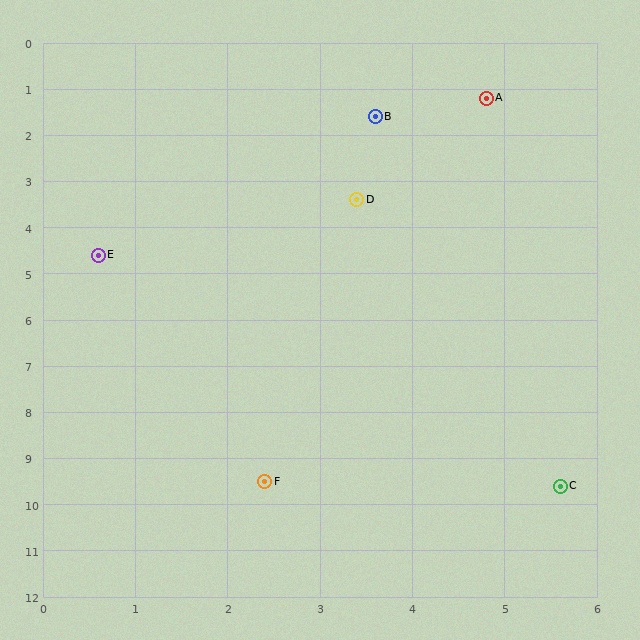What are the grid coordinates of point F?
Point F is at approximately (2.4, 9.5).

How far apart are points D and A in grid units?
Points D and A are about 2.6 grid units apart.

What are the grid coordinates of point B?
Point B is at approximately (3.6, 1.6).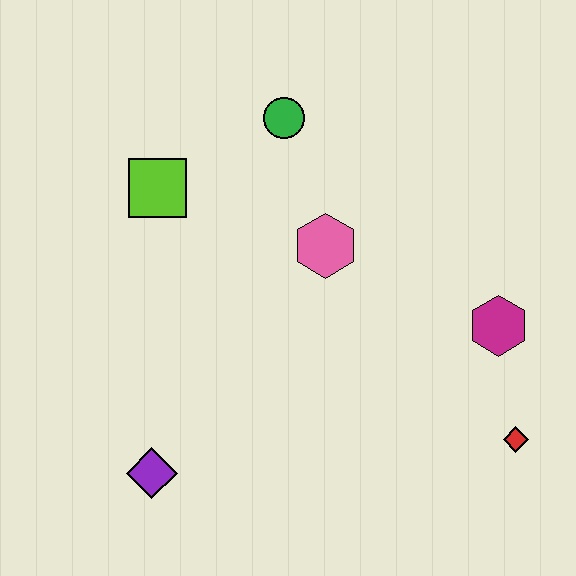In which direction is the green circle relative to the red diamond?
The green circle is above the red diamond.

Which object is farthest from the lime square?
The red diamond is farthest from the lime square.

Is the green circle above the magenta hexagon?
Yes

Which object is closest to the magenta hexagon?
The red diamond is closest to the magenta hexagon.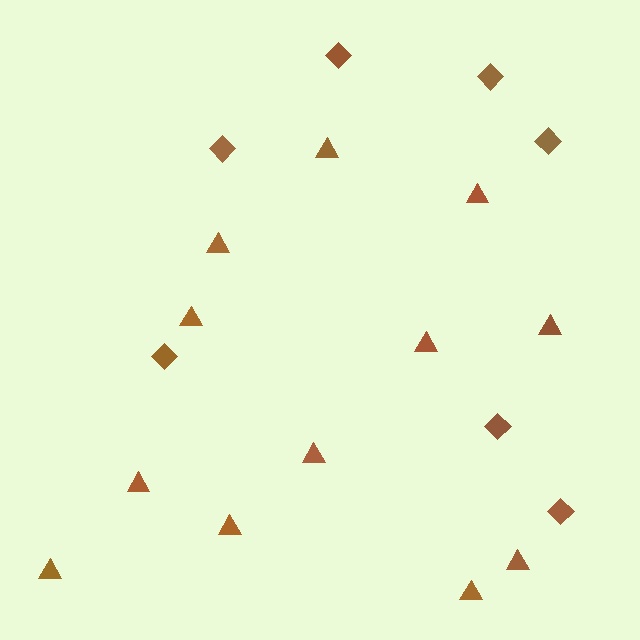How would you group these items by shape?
There are 2 groups: one group of triangles (12) and one group of diamonds (7).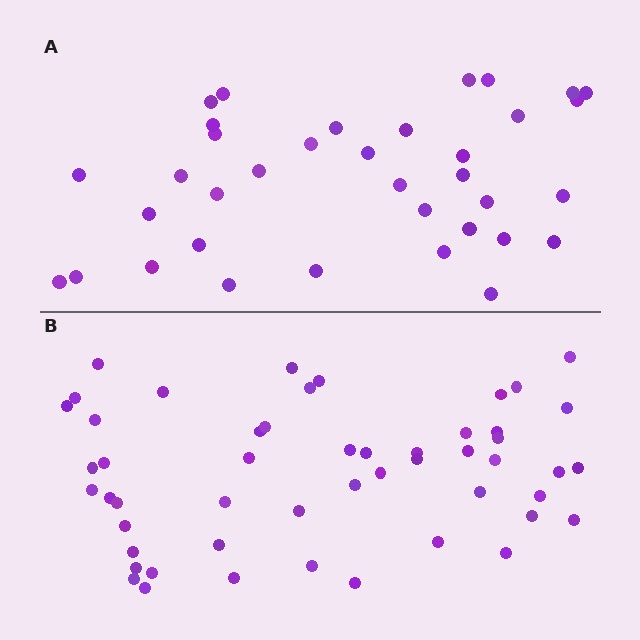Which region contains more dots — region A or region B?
Region B (the bottom region) has more dots.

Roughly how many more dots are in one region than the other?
Region B has approximately 15 more dots than region A.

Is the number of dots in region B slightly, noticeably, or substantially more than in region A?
Region B has noticeably more, but not dramatically so. The ratio is roughly 1.4 to 1.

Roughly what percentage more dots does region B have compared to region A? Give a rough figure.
About 40% more.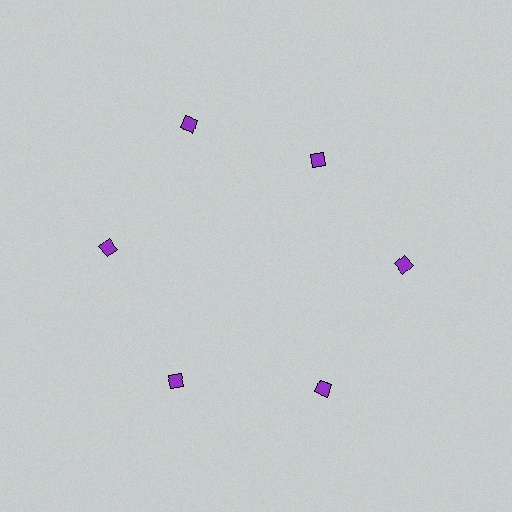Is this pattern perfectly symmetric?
No. The 6 purple diamonds are arranged in a ring, but one element near the 1 o'clock position is pulled inward toward the center, breaking the 6-fold rotational symmetry.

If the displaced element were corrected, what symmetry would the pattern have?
It would have 6-fold rotational symmetry — the pattern would map onto itself every 60 degrees.